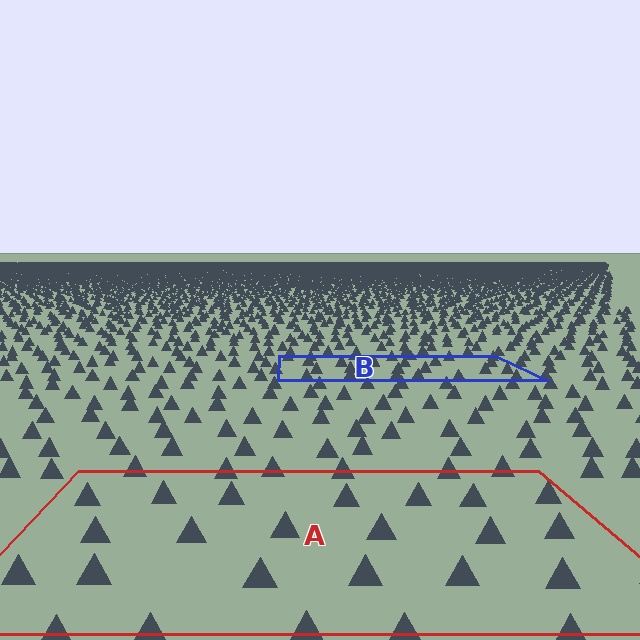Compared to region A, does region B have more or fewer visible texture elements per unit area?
Region B has more texture elements per unit area — they are packed more densely because it is farther away.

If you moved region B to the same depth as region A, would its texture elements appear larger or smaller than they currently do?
They would appear larger. At a closer depth, the same texture elements are projected at a bigger on-screen size.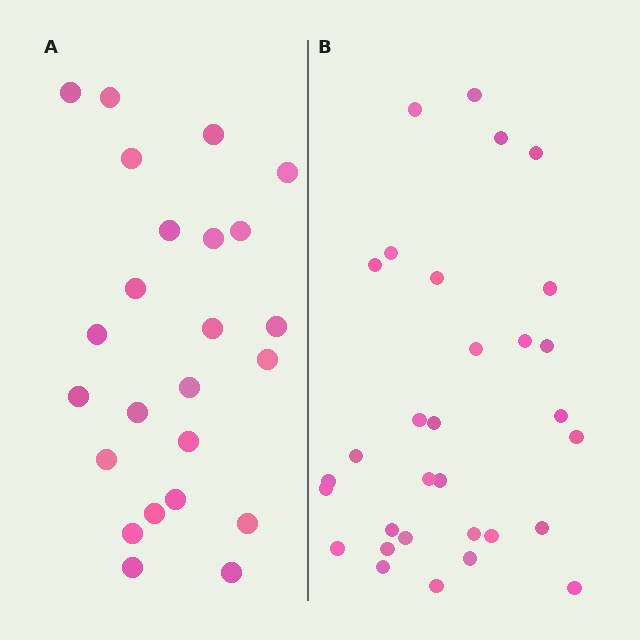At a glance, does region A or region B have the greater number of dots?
Region B (the right region) has more dots.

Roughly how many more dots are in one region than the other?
Region B has roughly 8 or so more dots than region A.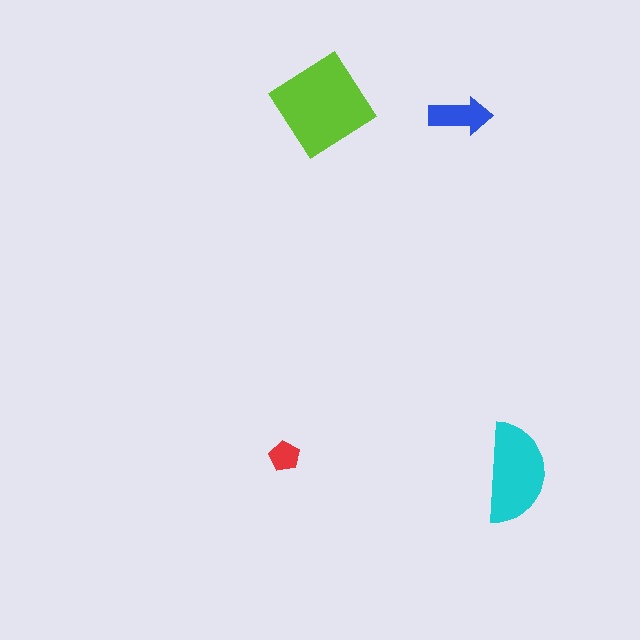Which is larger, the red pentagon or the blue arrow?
The blue arrow.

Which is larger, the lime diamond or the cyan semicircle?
The lime diamond.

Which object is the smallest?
The red pentagon.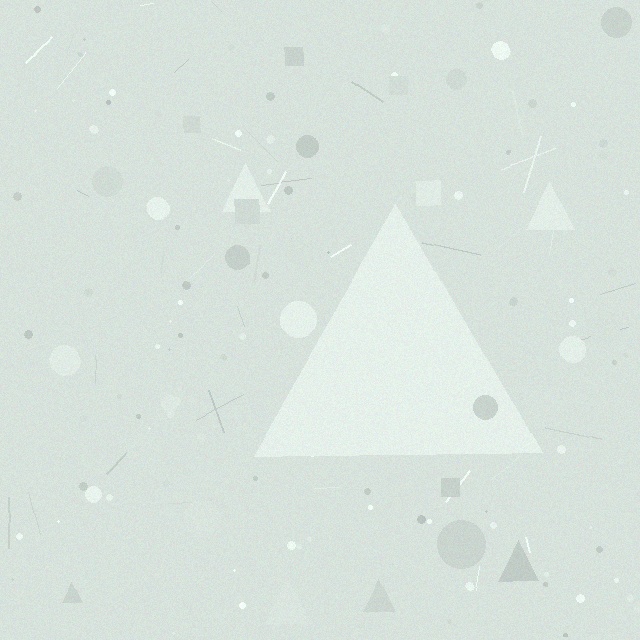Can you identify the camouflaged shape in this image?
The camouflaged shape is a triangle.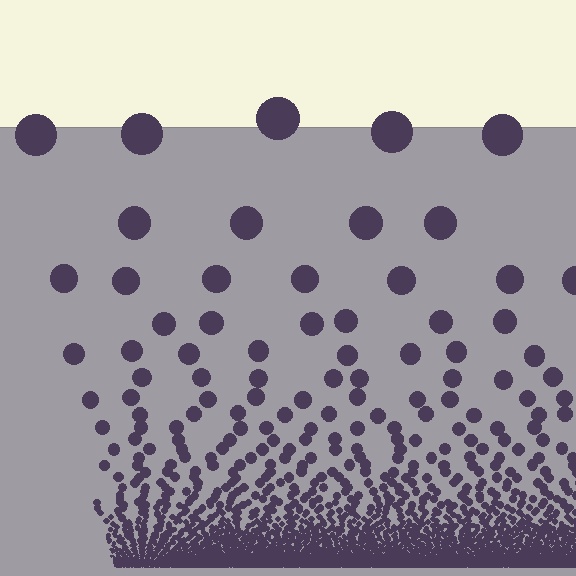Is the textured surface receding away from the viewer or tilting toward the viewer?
The surface appears to tilt toward the viewer. Texture elements get larger and sparser toward the top.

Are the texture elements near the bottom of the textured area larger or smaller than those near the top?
Smaller. The gradient is inverted — elements near the bottom are smaller and denser.